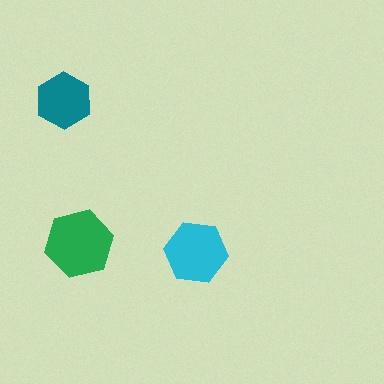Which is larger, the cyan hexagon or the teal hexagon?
The cyan one.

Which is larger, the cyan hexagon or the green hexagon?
The green one.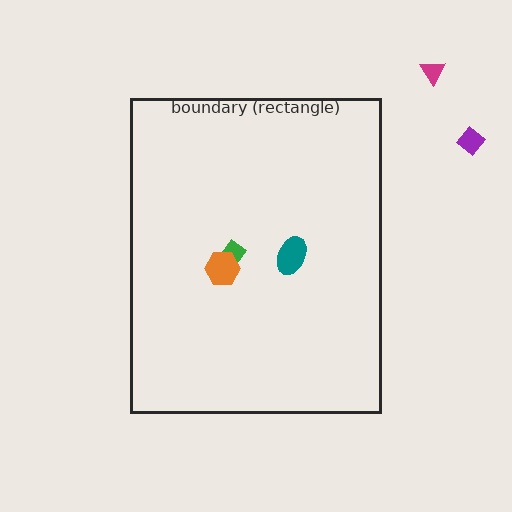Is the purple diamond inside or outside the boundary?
Outside.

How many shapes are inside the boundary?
3 inside, 2 outside.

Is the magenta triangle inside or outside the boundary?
Outside.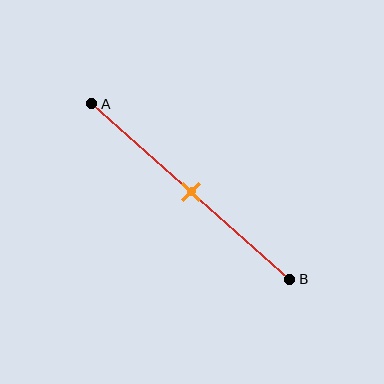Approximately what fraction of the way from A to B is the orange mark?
The orange mark is approximately 50% of the way from A to B.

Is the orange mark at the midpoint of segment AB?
Yes, the mark is approximately at the midpoint.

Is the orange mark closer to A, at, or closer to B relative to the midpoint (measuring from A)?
The orange mark is approximately at the midpoint of segment AB.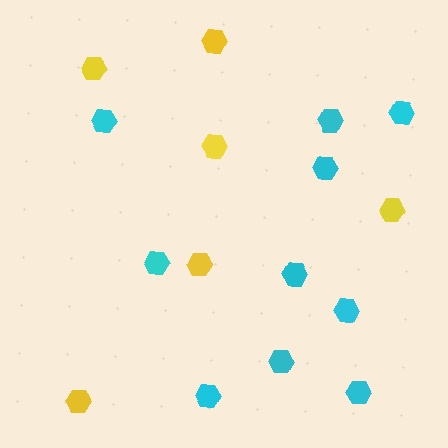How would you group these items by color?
There are 2 groups: one group of cyan hexagons (10) and one group of yellow hexagons (6).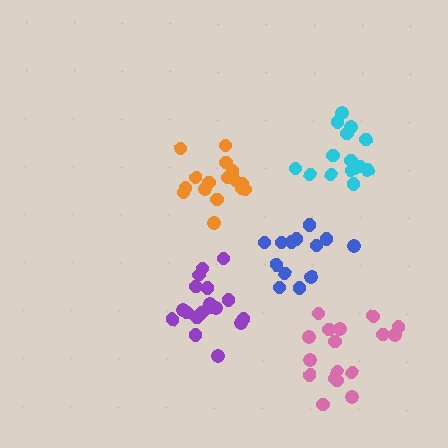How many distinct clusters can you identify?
There are 5 distinct clusters.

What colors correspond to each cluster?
The clusters are colored: purple, blue, cyan, pink, orange.